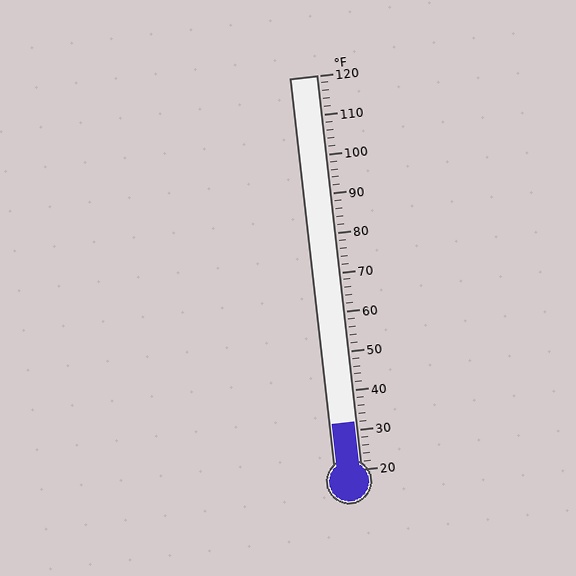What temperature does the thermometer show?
The thermometer shows approximately 32°F.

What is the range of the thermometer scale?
The thermometer scale ranges from 20°F to 120°F.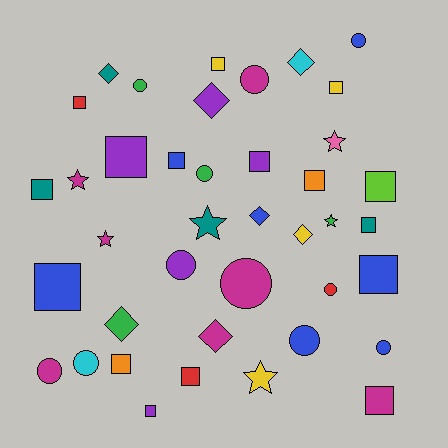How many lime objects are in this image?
There is 1 lime object.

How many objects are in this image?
There are 40 objects.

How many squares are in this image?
There are 16 squares.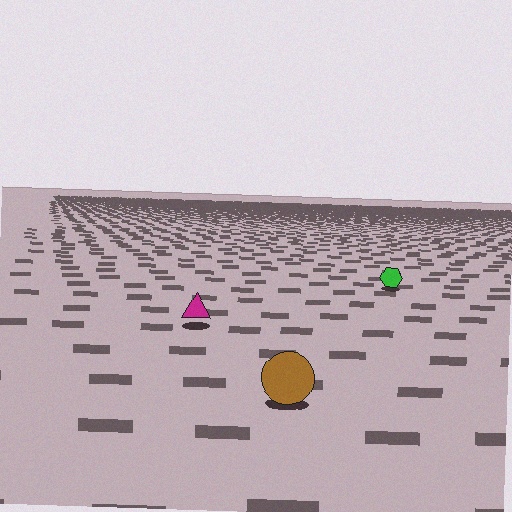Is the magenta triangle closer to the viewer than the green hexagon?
Yes. The magenta triangle is closer — you can tell from the texture gradient: the ground texture is coarser near it.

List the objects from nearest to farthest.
From nearest to farthest: the brown circle, the magenta triangle, the green hexagon.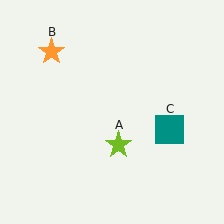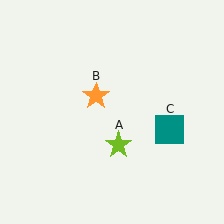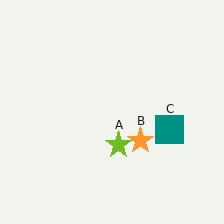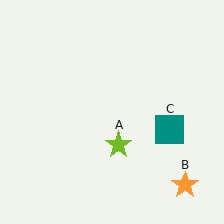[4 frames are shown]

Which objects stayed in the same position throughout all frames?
Lime star (object A) and teal square (object C) remained stationary.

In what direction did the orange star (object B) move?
The orange star (object B) moved down and to the right.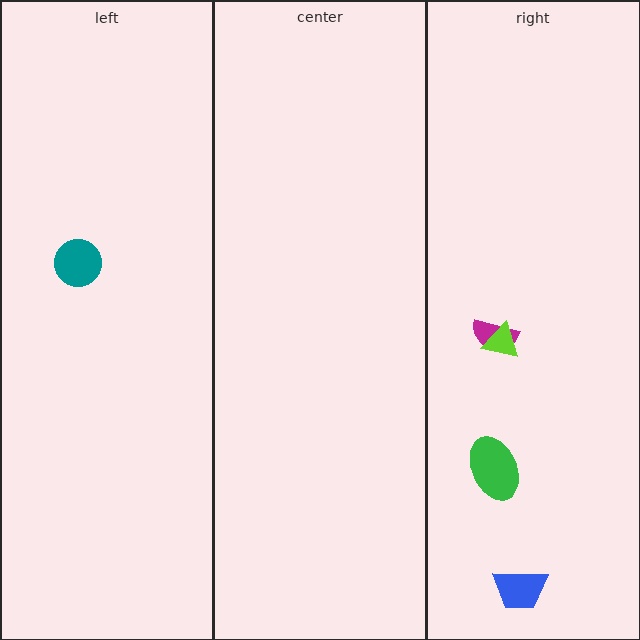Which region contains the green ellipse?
The right region.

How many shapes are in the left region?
1.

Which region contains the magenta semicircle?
The right region.